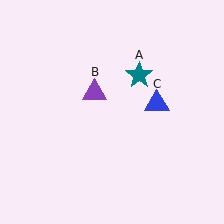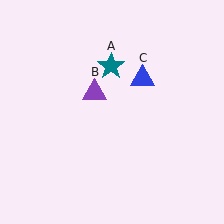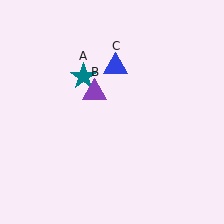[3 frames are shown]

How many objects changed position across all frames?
2 objects changed position: teal star (object A), blue triangle (object C).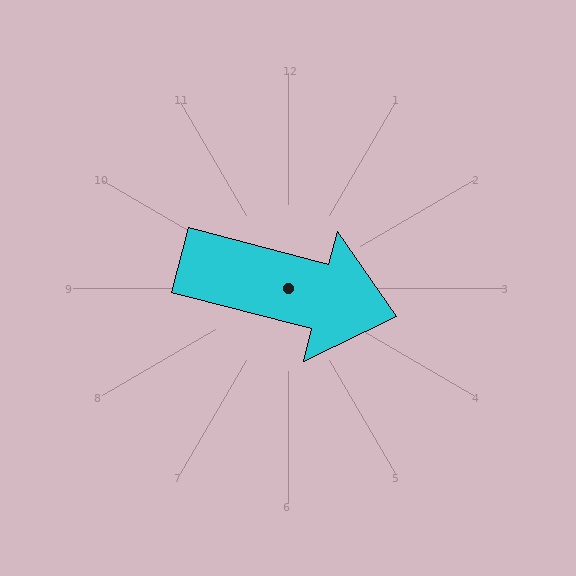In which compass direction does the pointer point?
East.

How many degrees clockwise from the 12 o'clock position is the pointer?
Approximately 105 degrees.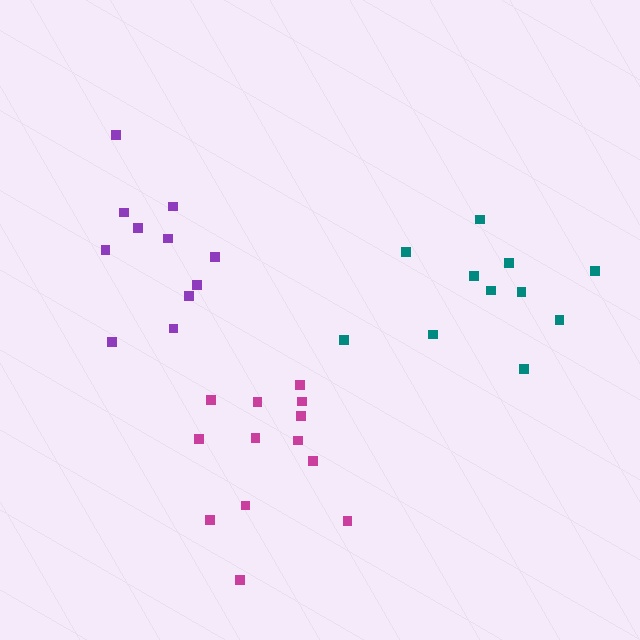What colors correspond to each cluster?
The clusters are colored: teal, magenta, purple.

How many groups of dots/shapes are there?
There are 3 groups.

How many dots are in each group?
Group 1: 11 dots, Group 2: 13 dots, Group 3: 11 dots (35 total).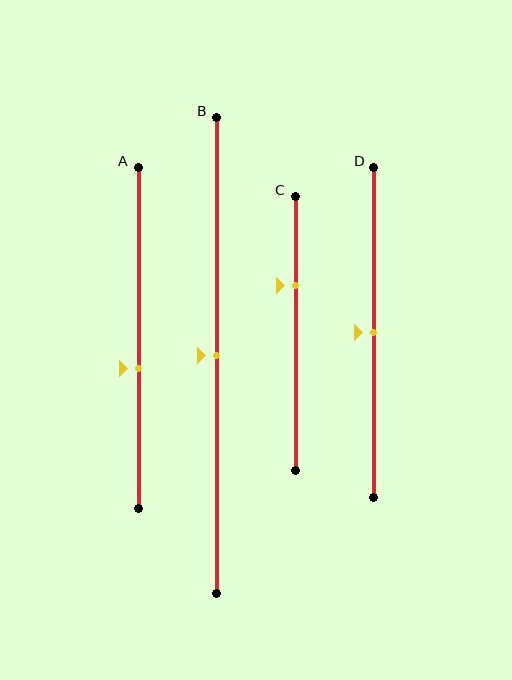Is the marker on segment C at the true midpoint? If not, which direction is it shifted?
No, the marker on segment C is shifted upward by about 18% of the segment length.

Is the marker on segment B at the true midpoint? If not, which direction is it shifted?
Yes, the marker on segment B is at the true midpoint.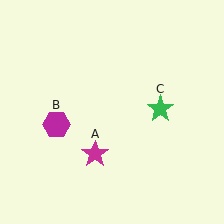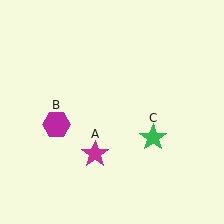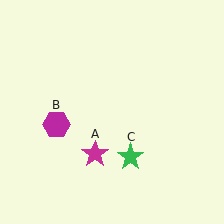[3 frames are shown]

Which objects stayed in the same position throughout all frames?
Magenta star (object A) and magenta hexagon (object B) remained stationary.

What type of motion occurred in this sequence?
The green star (object C) rotated clockwise around the center of the scene.